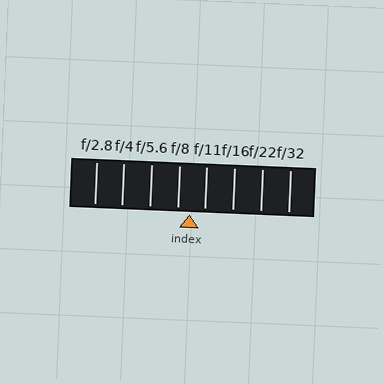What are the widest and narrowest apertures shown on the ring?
The widest aperture shown is f/2.8 and the narrowest is f/32.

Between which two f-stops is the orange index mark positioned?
The index mark is between f/8 and f/11.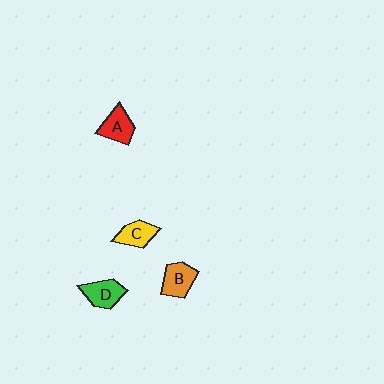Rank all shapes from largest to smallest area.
From largest to smallest: B (orange), D (green), A (red), C (yellow).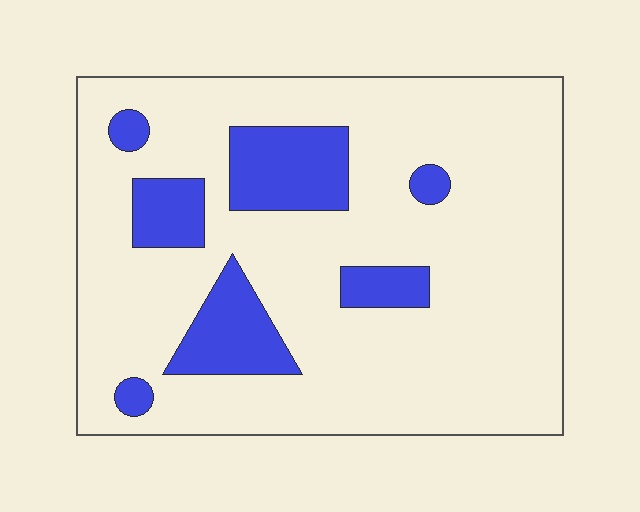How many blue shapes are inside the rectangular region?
7.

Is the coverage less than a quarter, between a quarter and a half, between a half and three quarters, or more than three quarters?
Less than a quarter.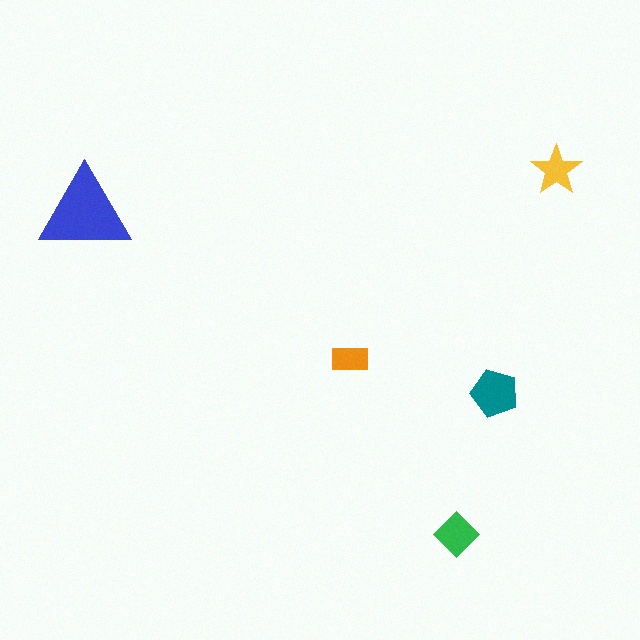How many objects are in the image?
There are 5 objects in the image.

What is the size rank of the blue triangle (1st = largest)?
1st.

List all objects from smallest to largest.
The orange rectangle, the yellow star, the green diamond, the teal pentagon, the blue triangle.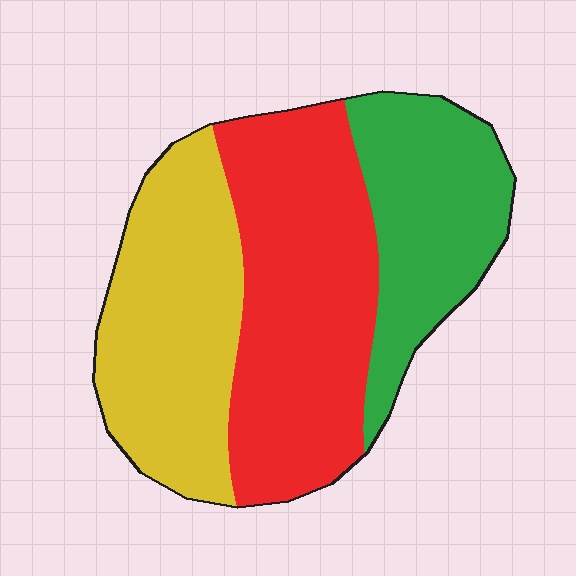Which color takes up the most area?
Red, at roughly 40%.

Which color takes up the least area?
Green, at roughly 25%.